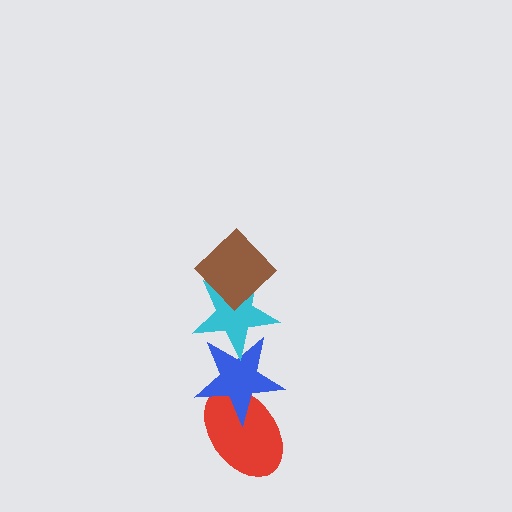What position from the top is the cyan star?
The cyan star is 2nd from the top.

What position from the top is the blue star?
The blue star is 3rd from the top.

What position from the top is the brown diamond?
The brown diamond is 1st from the top.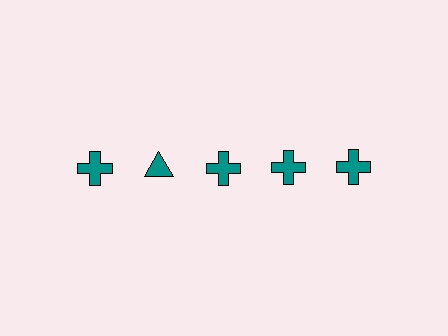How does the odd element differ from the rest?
It has a different shape: triangle instead of cross.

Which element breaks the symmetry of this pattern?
The teal triangle in the top row, second from left column breaks the symmetry. All other shapes are teal crosses.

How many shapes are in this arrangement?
There are 5 shapes arranged in a grid pattern.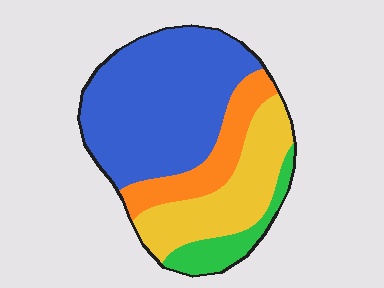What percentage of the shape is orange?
Orange covers 15% of the shape.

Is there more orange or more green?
Orange.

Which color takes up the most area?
Blue, at roughly 50%.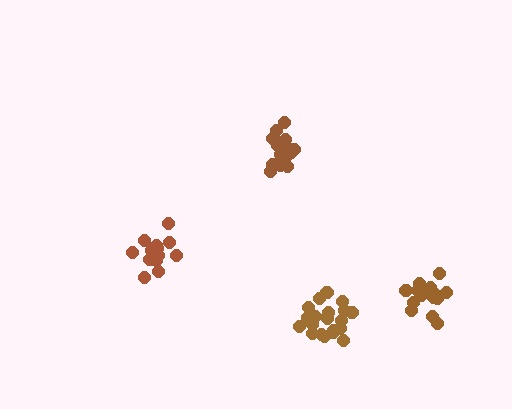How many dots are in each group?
Group 1: 16 dots, Group 2: 15 dots, Group 3: 20 dots, Group 4: 19 dots (70 total).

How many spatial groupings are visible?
There are 4 spatial groupings.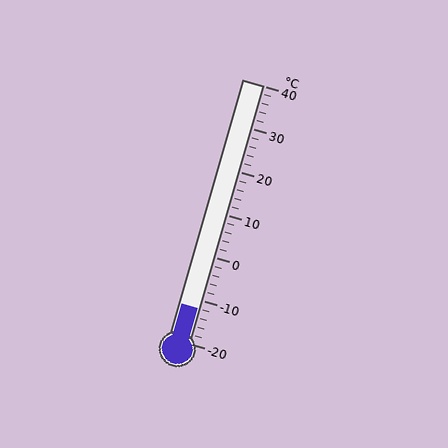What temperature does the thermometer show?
The thermometer shows approximately -12°C.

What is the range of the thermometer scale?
The thermometer scale ranges from -20°C to 40°C.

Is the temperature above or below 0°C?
The temperature is below 0°C.